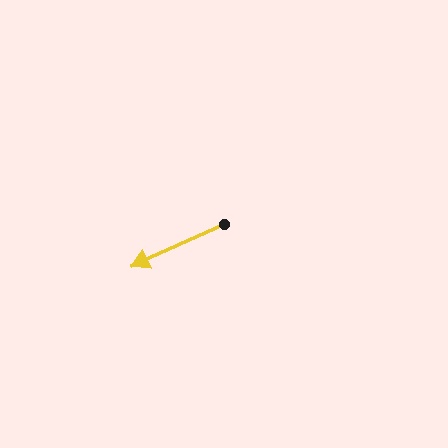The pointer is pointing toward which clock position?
Roughly 8 o'clock.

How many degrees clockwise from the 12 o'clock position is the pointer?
Approximately 245 degrees.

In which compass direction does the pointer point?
Southwest.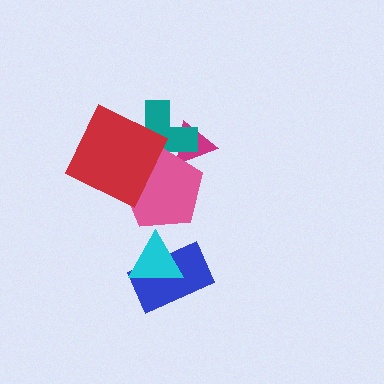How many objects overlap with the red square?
2 objects overlap with the red square.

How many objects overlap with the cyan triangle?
1 object overlaps with the cyan triangle.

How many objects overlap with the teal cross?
3 objects overlap with the teal cross.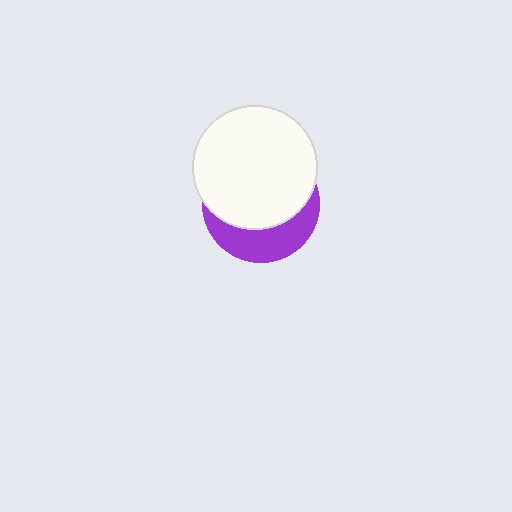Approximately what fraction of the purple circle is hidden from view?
Roughly 66% of the purple circle is hidden behind the white circle.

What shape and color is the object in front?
The object in front is a white circle.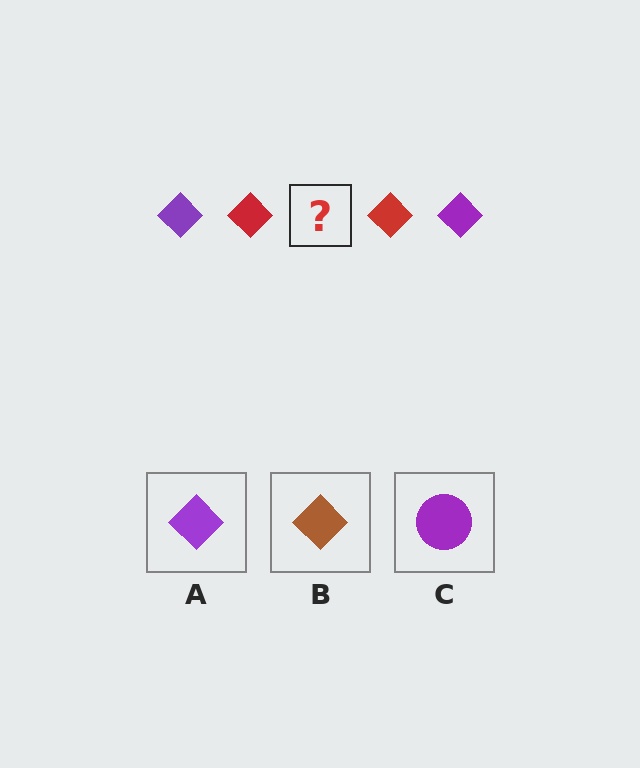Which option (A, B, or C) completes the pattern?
A.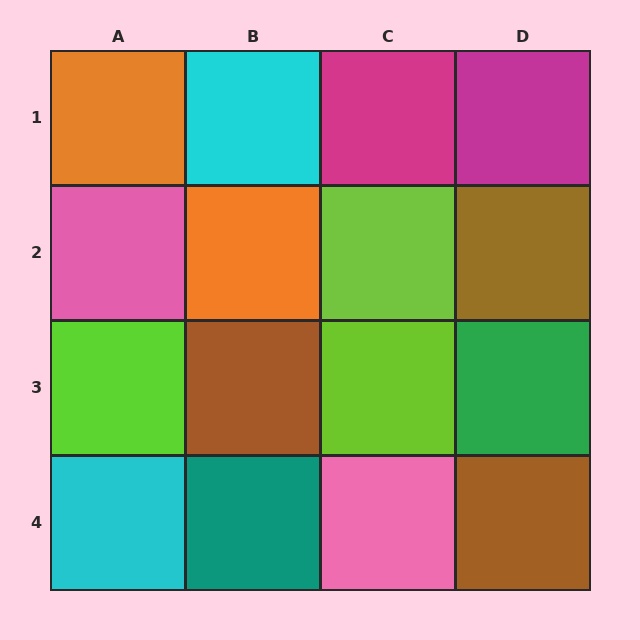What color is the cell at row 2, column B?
Orange.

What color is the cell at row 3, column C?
Lime.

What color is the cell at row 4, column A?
Cyan.